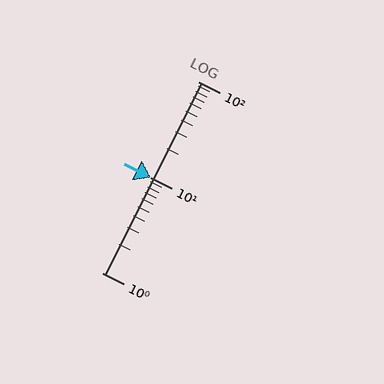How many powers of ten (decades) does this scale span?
The scale spans 2 decades, from 1 to 100.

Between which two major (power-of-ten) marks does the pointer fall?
The pointer is between 10 and 100.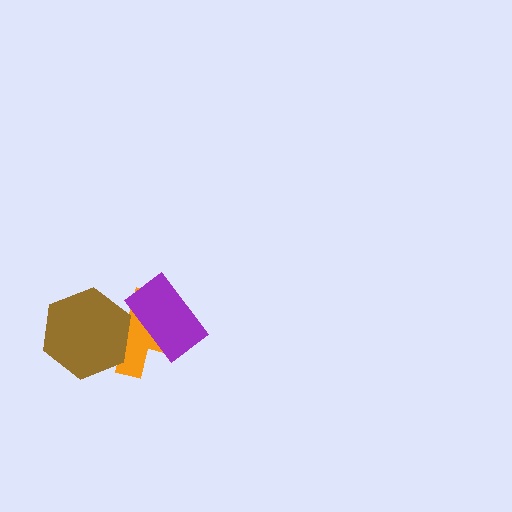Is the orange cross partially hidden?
Yes, it is partially covered by another shape.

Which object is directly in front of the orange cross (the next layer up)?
The brown hexagon is directly in front of the orange cross.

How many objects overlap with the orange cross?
2 objects overlap with the orange cross.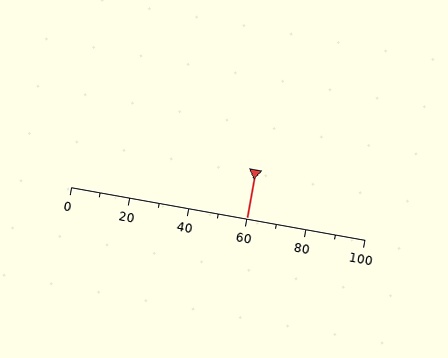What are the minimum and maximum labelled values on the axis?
The axis runs from 0 to 100.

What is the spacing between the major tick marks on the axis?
The major ticks are spaced 20 apart.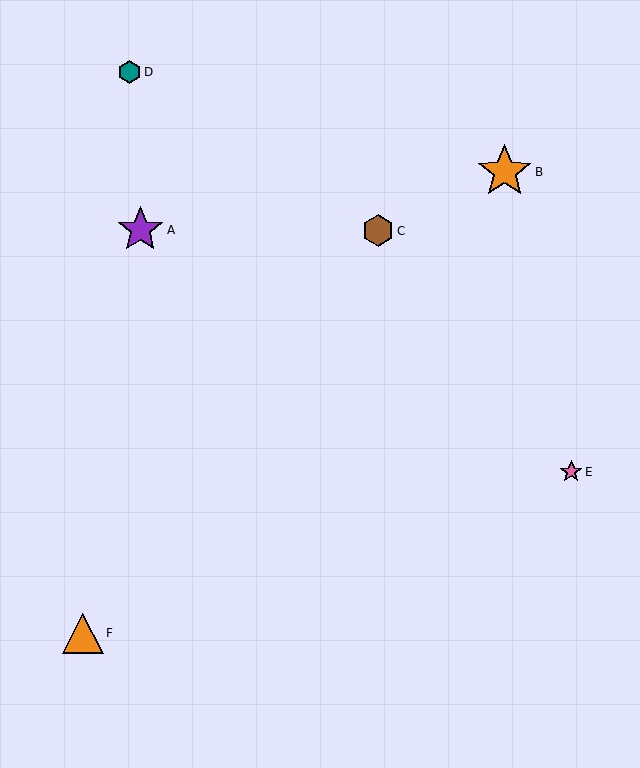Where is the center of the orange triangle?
The center of the orange triangle is at (83, 633).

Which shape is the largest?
The orange star (labeled B) is the largest.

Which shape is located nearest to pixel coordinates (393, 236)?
The brown hexagon (labeled C) at (378, 231) is nearest to that location.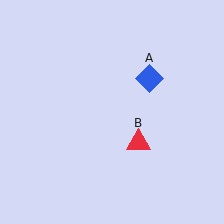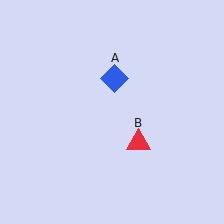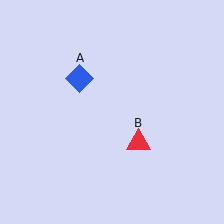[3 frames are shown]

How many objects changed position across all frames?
1 object changed position: blue diamond (object A).